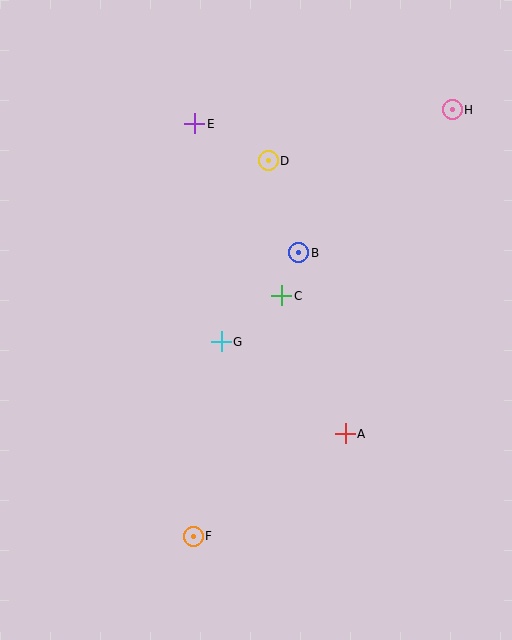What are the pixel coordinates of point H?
Point H is at (452, 110).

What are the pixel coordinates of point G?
Point G is at (221, 342).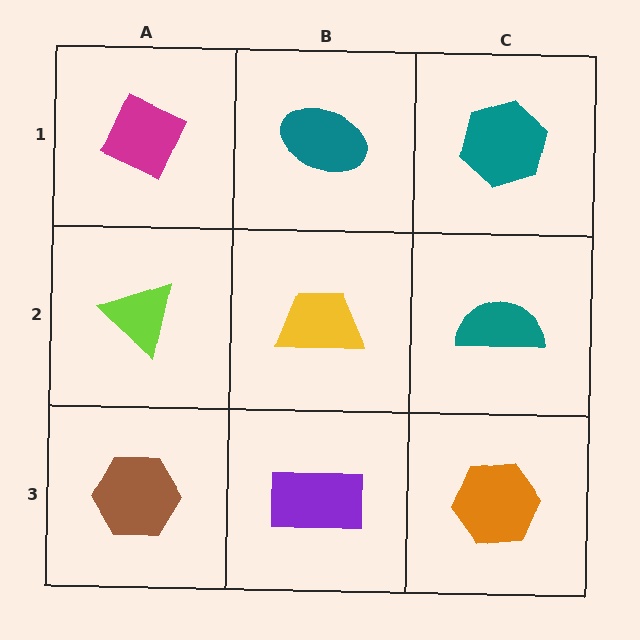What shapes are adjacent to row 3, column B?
A yellow trapezoid (row 2, column B), a brown hexagon (row 3, column A), an orange hexagon (row 3, column C).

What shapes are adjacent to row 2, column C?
A teal hexagon (row 1, column C), an orange hexagon (row 3, column C), a yellow trapezoid (row 2, column B).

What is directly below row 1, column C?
A teal semicircle.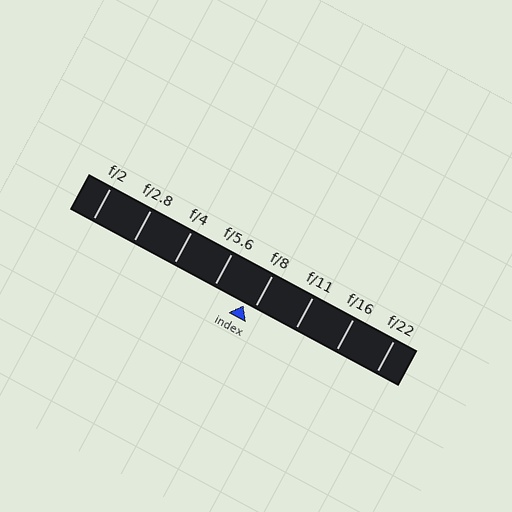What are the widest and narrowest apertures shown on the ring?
The widest aperture shown is f/2 and the narrowest is f/22.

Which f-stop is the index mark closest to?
The index mark is closest to f/8.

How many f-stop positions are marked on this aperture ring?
There are 8 f-stop positions marked.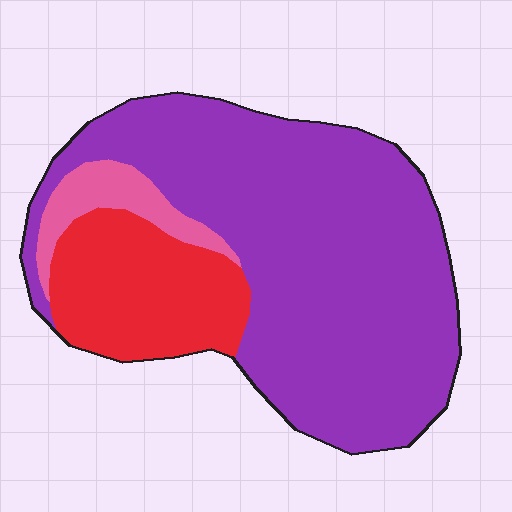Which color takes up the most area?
Purple, at roughly 70%.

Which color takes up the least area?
Pink, at roughly 5%.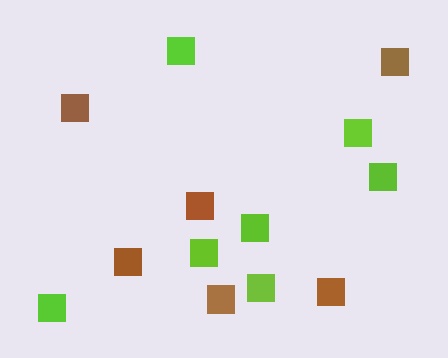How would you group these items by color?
There are 2 groups: one group of lime squares (7) and one group of brown squares (6).